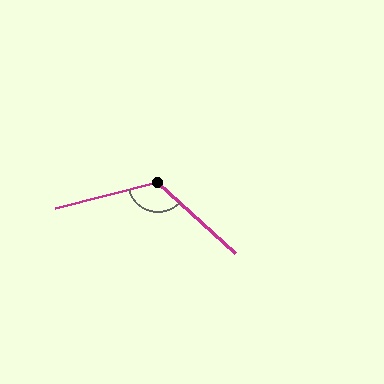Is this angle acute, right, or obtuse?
It is obtuse.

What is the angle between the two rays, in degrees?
Approximately 123 degrees.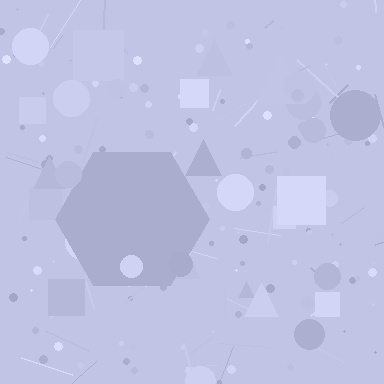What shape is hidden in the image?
A hexagon is hidden in the image.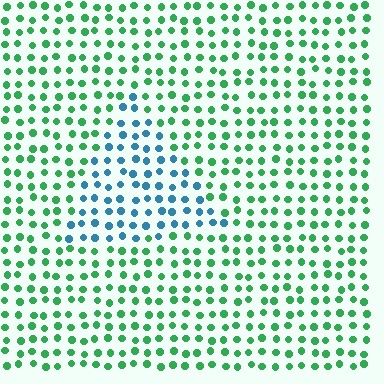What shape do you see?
I see a triangle.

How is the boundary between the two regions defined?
The boundary is defined purely by a slight shift in hue (about 63 degrees). Spacing, size, and orientation are identical on both sides.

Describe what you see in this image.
The image is filled with small green elements in a uniform arrangement. A triangle-shaped region is visible where the elements are tinted to a slightly different hue, forming a subtle color boundary.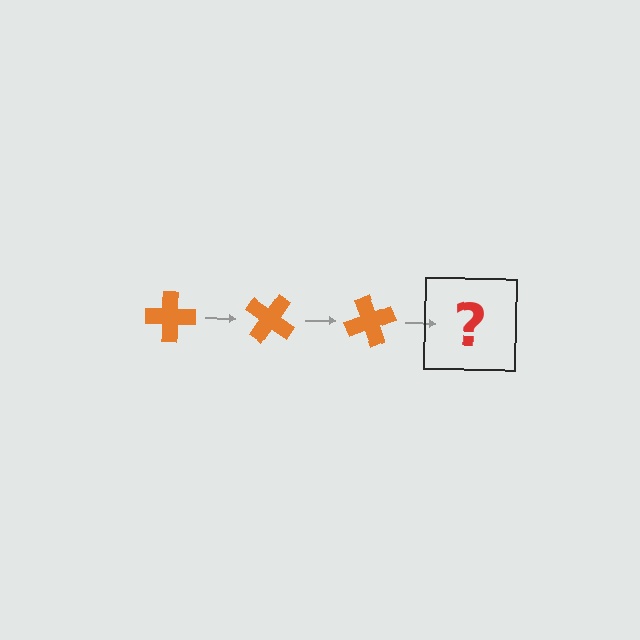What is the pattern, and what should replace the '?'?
The pattern is that the cross rotates 35 degrees each step. The '?' should be an orange cross rotated 105 degrees.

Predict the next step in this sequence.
The next step is an orange cross rotated 105 degrees.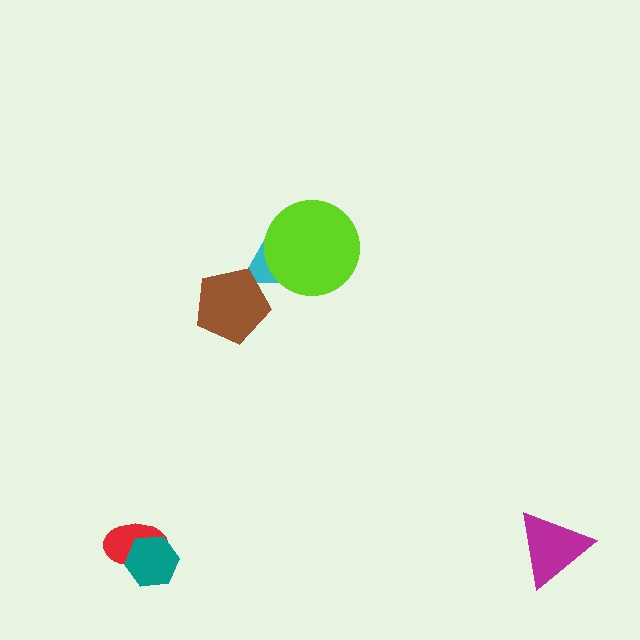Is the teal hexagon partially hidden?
No, no other shape covers it.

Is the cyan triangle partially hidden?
Yes, it is partially covered by another shape.